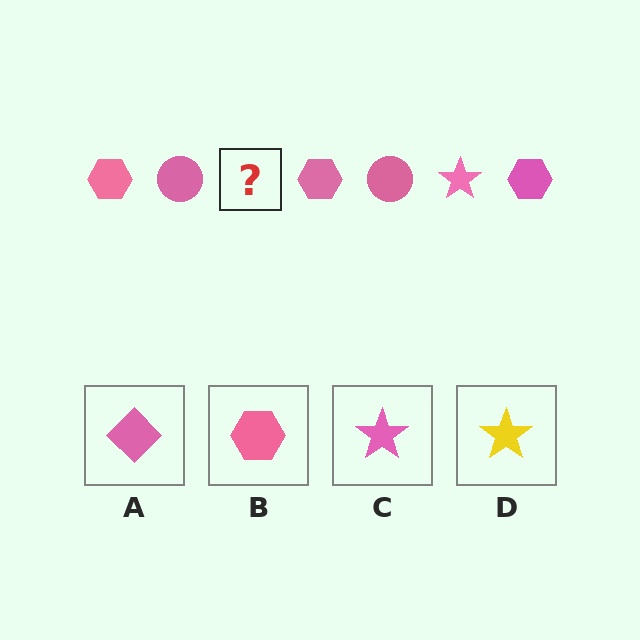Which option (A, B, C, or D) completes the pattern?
C.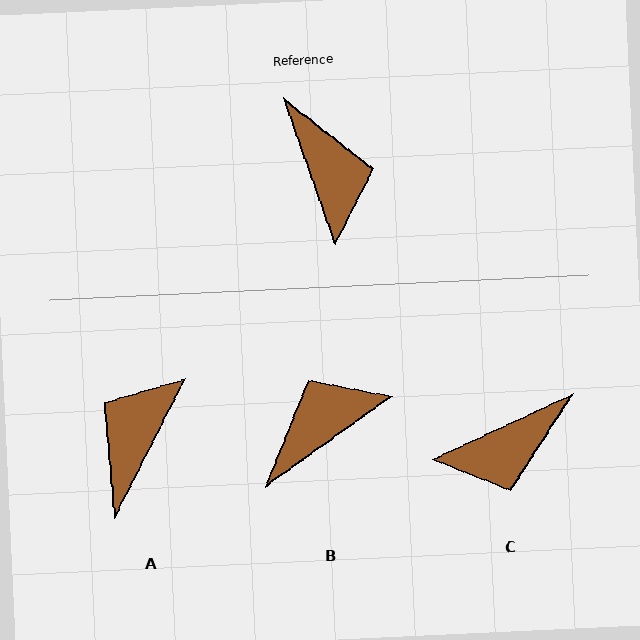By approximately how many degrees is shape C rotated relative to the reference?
Approximately 84 degrees clockwise.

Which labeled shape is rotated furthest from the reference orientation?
A, about 133 degrees away.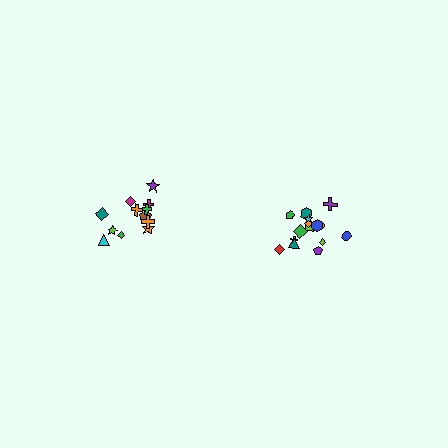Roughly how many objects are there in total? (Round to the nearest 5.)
Roughly 25 objects in total.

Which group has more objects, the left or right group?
The right group.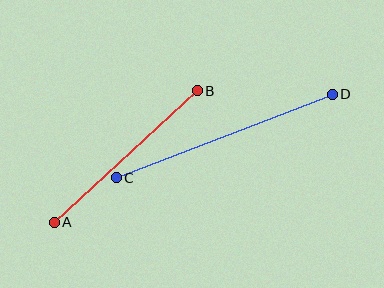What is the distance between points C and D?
The distance is approximately 232 pixels.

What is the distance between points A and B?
The distance is approximately 194 pixels.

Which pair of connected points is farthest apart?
Points C and D are farthest apart.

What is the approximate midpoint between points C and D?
The midpoint is at approximately (224, 136) pixels.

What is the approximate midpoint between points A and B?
The midpoint is at approximately (126, 156) pixels.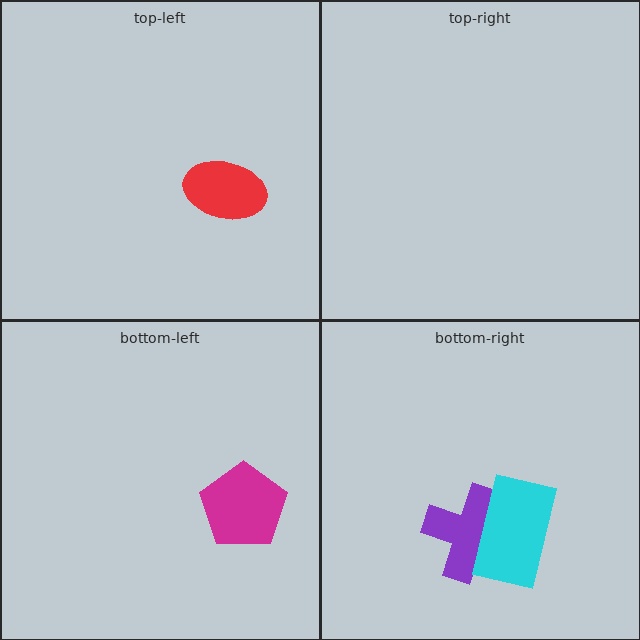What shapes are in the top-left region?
The red ellipse.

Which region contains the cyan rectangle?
The bottom-right region.